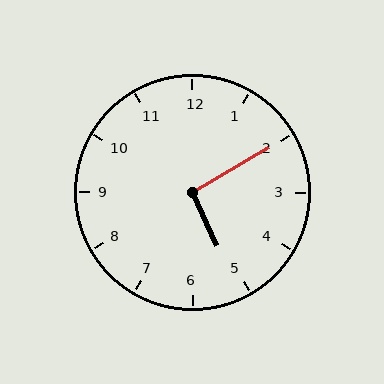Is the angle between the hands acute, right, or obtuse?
It is right.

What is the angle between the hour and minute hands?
Approximately 95 degrees.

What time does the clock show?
5:10.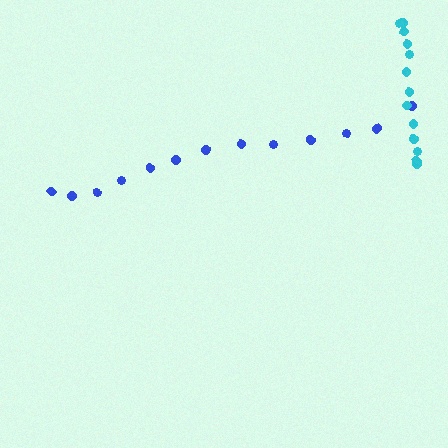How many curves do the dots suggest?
There are 2 distinct paths.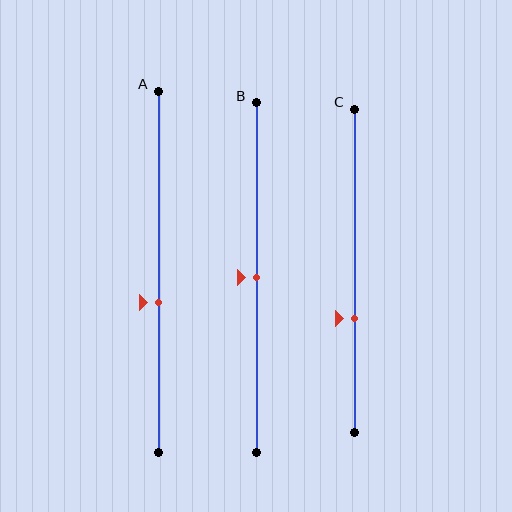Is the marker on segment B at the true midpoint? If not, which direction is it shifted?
Yes, the marker on segment B is at the true midpoint.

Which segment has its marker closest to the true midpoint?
Segment B has its marker closest to the true midpoint.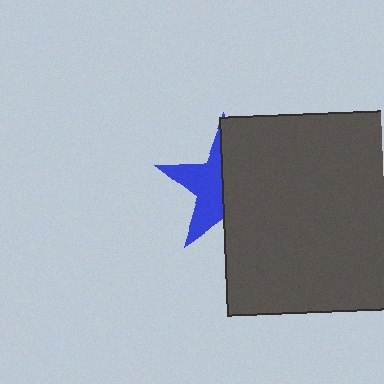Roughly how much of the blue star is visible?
A small part of it is visible (roughly 43%).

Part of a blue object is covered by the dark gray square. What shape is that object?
It is a star.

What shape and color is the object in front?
The object in front is a dark gray square.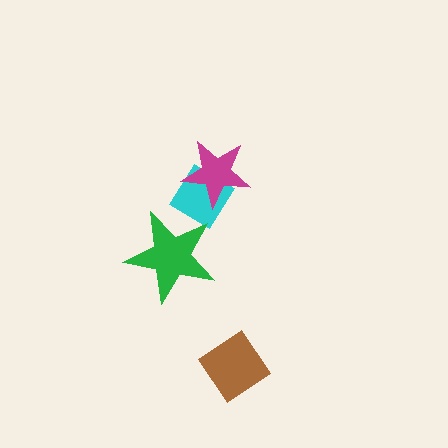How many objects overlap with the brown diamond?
0 objects overlap with the brown diamond.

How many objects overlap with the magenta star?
1 object overlaps with the magenta star.